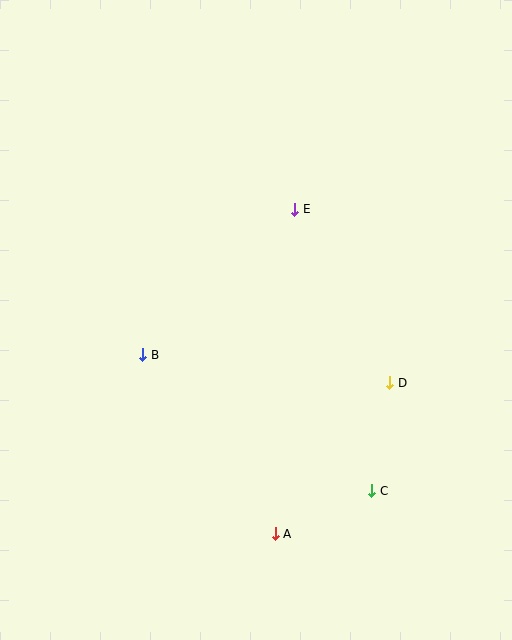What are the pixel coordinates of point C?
Point C is at (372, 491).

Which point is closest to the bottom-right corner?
Point C is closest to the bottom-right corner.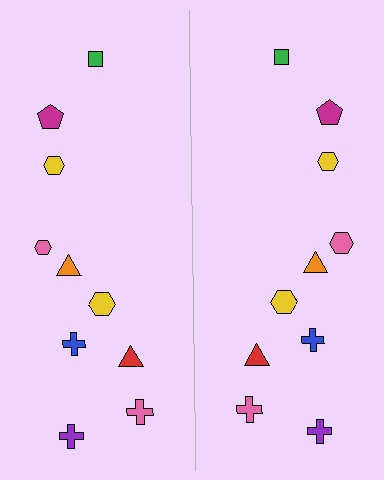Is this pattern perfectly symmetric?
No, the pattern is not perfectly symmetric. The pink hexagon on the right side has a different size than its mirror counterpart.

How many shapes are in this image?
There are 20 shapes in this image.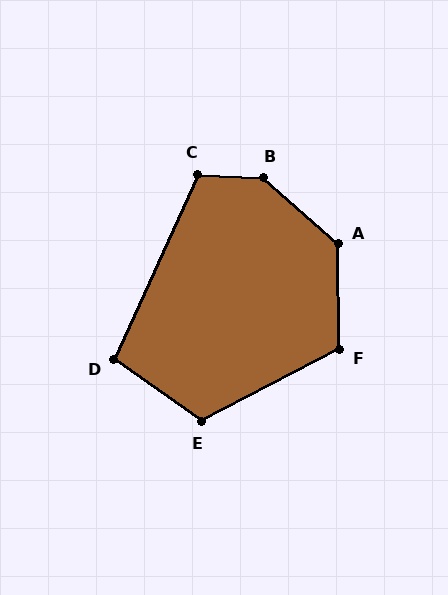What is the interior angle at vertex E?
Approximately 117 degrees (obtuse).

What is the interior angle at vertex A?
Approximately 132 degrees (obtuse).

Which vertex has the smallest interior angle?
D, at approximately 101 degrees.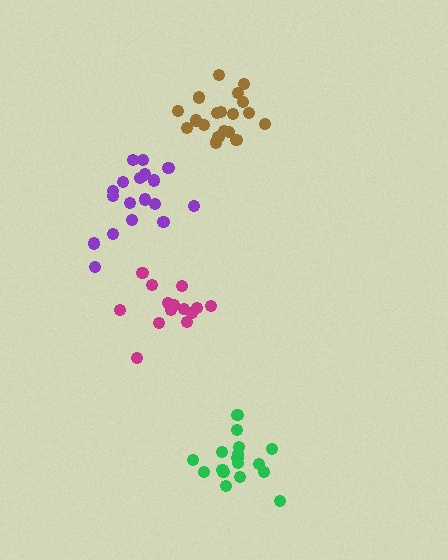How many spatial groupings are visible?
There are 4 spatial groupings.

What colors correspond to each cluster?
The clusters are colored: green, brown, purple, magenta.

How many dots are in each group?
Group 1: 17 dots, Group 2: 19 dots, Group 3: 18 dots, Group 4: 14 dots (68 total).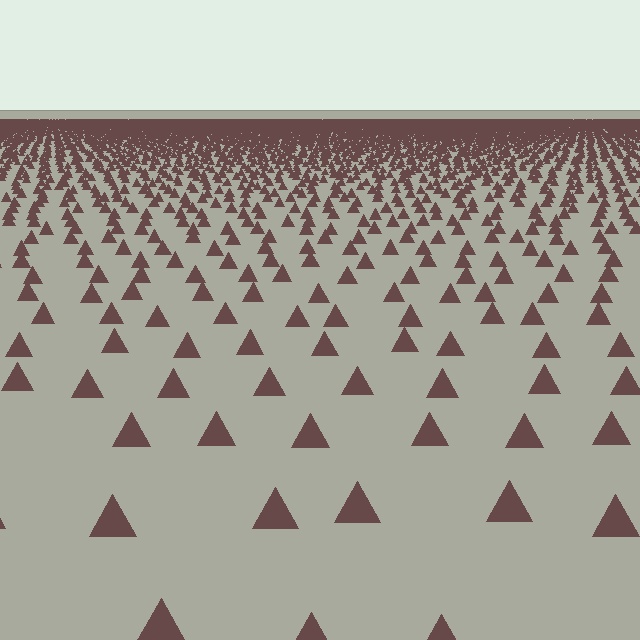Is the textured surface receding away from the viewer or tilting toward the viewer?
The surface is receding away from the viewer. Texture elements get smaller and denser toward the top.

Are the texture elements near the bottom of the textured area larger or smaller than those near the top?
Larger. Near the bottom, elements are closer to the viewer and appear at a bigger on-screen size.